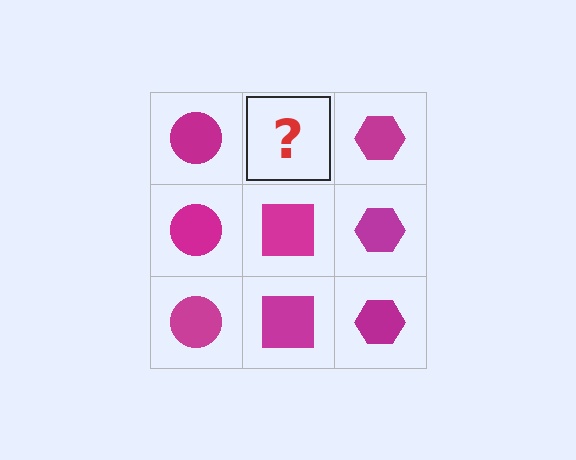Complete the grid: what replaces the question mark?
The question mark should be replaced with a magenta square.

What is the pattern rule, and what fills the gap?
The rule is that each column has a consistent shape. The gap should be filled with a magenta square.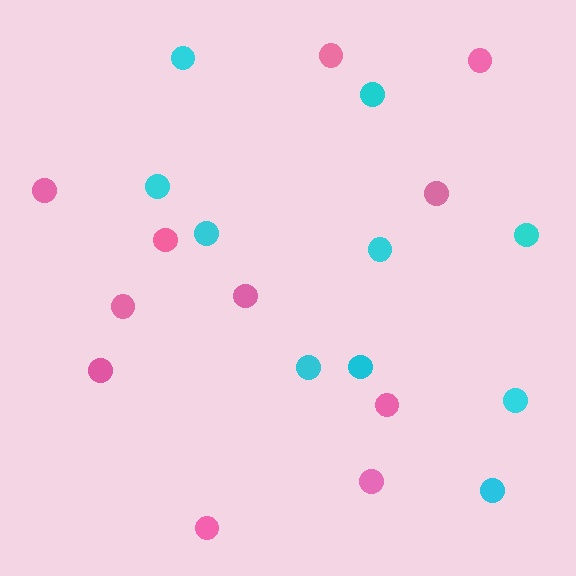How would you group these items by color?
There are 2 groups: one group of pink circles (11) and one group of cyan circles (10).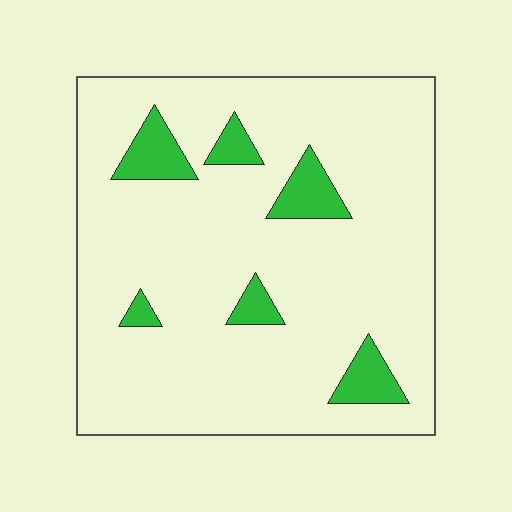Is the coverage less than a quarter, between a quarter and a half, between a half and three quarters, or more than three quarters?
Less than a quarter.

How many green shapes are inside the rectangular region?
6.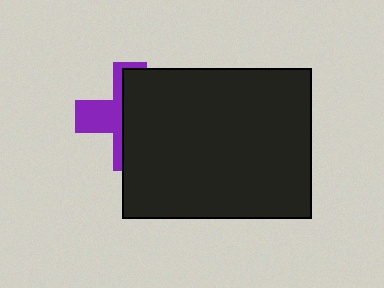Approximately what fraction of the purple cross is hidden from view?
Roughly 63% of the purple cross is hidden behind the black rectangle.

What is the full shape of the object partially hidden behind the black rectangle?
The partially hidden object is a purple cross.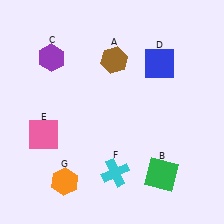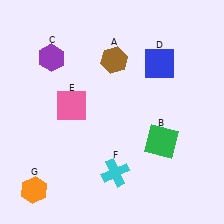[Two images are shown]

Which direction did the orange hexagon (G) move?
The orange hexagon (G) moved left.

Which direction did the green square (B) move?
The green square (B) moved up.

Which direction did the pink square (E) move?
The pink square (E) moved up.